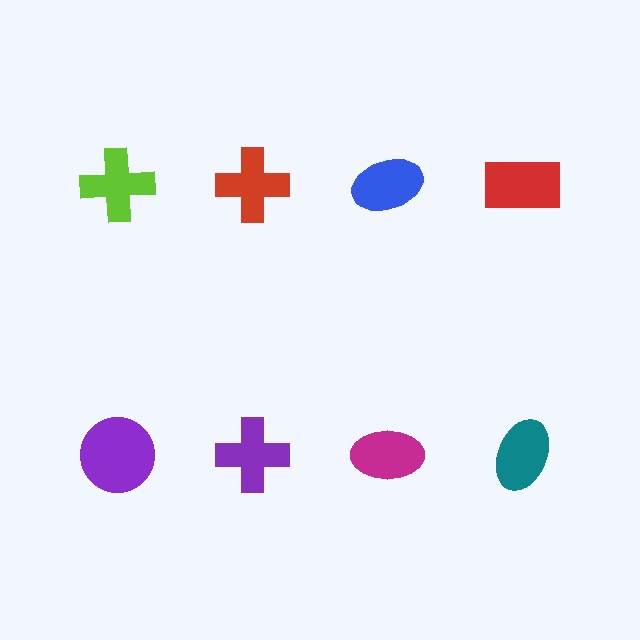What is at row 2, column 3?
A magenta ellipse.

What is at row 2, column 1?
A purple circle.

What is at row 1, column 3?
A blue ellipse.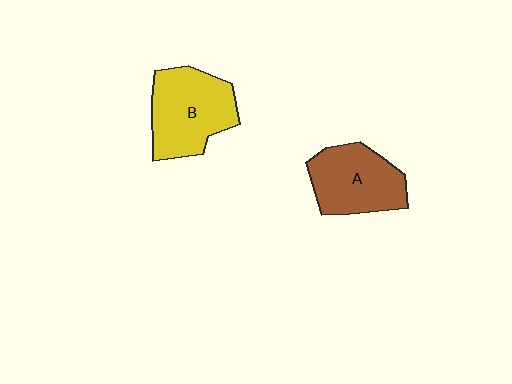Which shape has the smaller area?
Shape A (brown).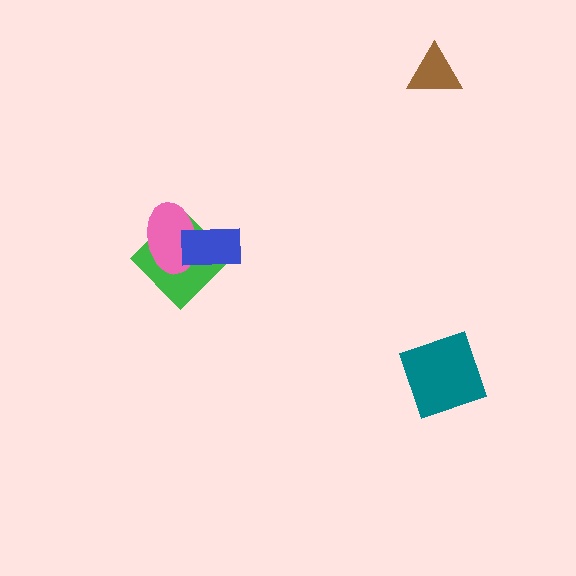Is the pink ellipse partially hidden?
Yes, it is partially covered by another shape.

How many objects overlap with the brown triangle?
0 objects overlap with the brown triangle.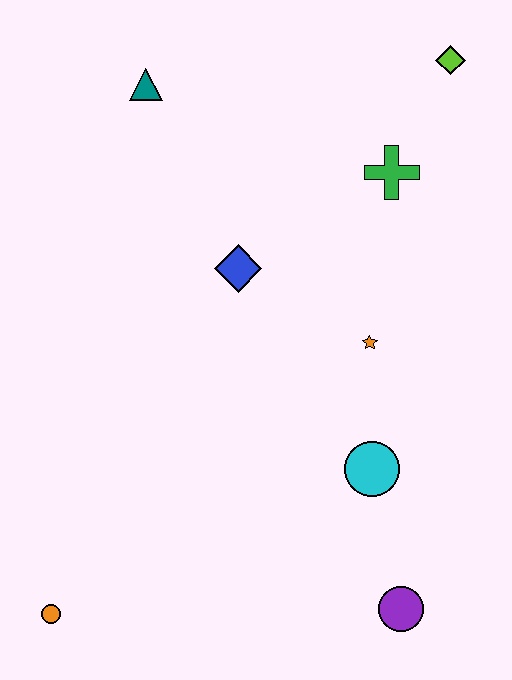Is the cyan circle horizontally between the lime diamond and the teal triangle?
Yes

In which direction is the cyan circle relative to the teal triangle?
The cyan circle is below the teal triangle.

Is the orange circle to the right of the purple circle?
No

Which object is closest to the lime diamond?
The green cross is closest to the lime diamond.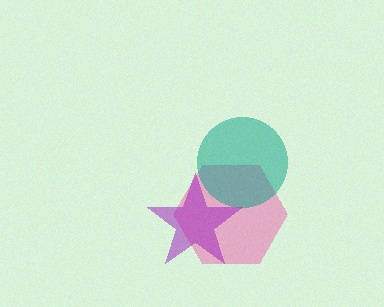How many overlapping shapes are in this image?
There are 3 overlapping shapes in the image.